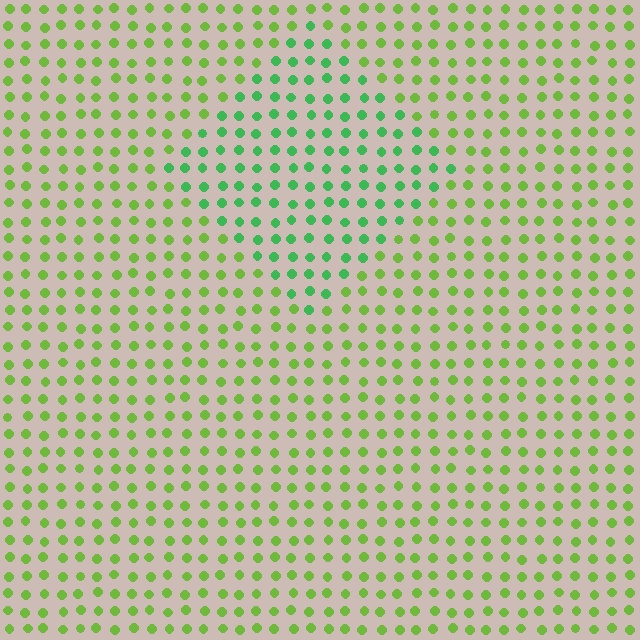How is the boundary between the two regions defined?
The boundary is defined purely by a slight shift in hue (about 36 degrees). Spacing, size, and orientation are identical on both sides.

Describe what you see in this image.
The image is filled with small lime elements in a uniform arrangement. A diamond-shaped region is visible where the elements are tinted to a slightly different hue, forming a subtle color boundary.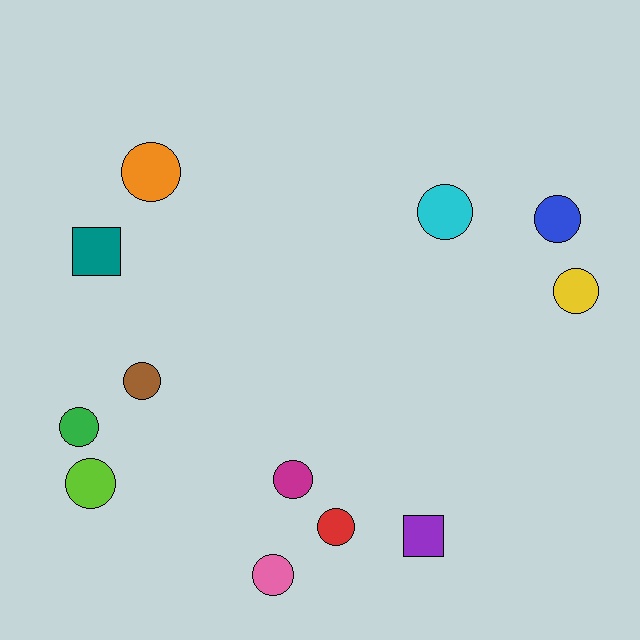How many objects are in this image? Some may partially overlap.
There are 12 objects.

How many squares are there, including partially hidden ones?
There are 2 squares.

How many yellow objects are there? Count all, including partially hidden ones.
There is 1 yellow object.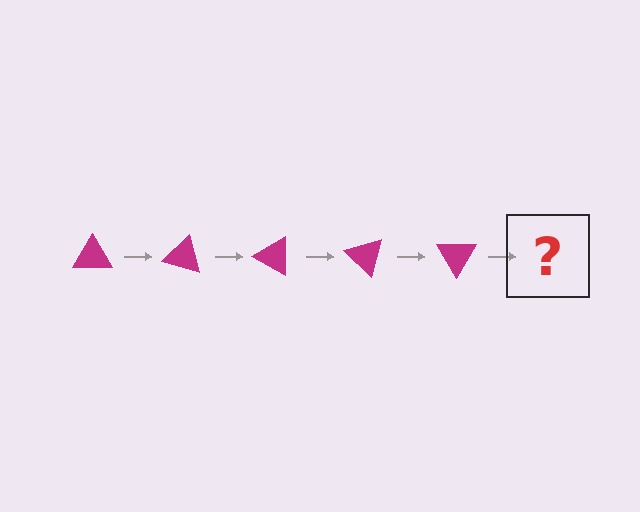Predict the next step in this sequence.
The next step is a magenta triangle rotated 75 degrees.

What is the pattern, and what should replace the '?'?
The pattern is that the triangle rotates 15 degrees each step. The '?' should be a magenta triangle rotated 75 degrees.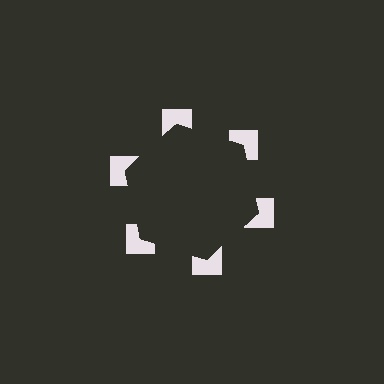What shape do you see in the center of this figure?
An illusory hexagon — its edges are inferred from the aligned wedge cuts in the notched squares, not physically drawn.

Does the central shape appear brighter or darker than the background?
It typically appears slightly darker than the background, even though no actual brightness change is drawn.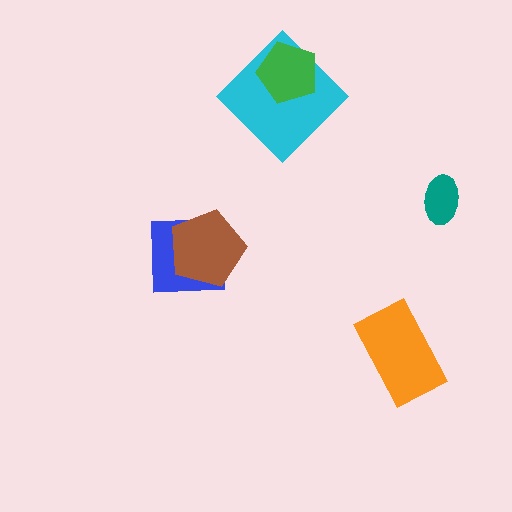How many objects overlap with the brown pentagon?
1 object overlaps with the brown pentagon.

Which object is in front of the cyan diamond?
The green pentagon is in front of the cyan diamond.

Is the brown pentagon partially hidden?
No, no other shape covers it.